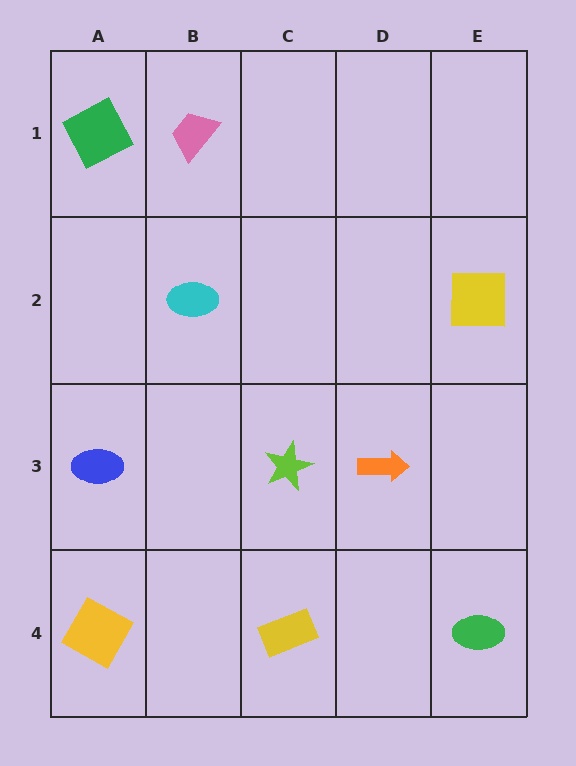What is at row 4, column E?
A green ellipse.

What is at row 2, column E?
A yellow square.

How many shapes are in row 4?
3 shapes.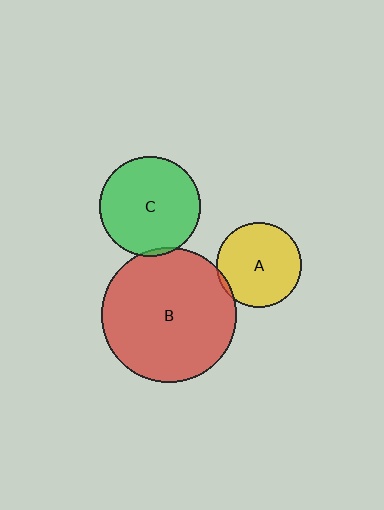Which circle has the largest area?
Circle B (red).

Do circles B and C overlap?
Yes.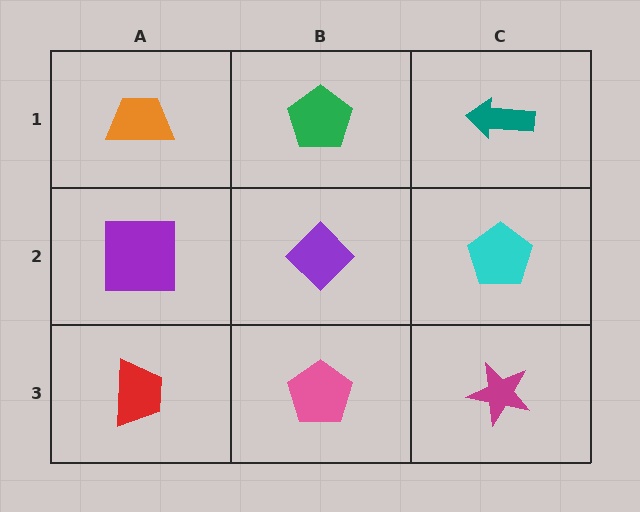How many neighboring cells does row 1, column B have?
3.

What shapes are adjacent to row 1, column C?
A cyan pentagon (row 2, column C), a green pentagon (row 1, column B).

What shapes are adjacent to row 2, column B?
A green pentagon (row 1, column B), a pink pentagon (row 3, column B), a purple square (row 2, column A), a cyan pentagon (row 2, column C).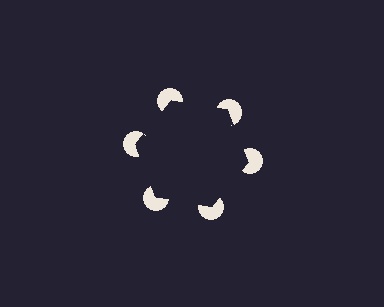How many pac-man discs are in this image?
There are 6 — one at each vertex of the illusory hexagon.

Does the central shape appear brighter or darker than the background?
It typically appears slightly darker than the background, even though no actual brightness change is drawn.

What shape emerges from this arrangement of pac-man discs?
An illusory hexagon — its edges are inferred from the aligned wedge cuts in the pac-man discs, not physically drawn.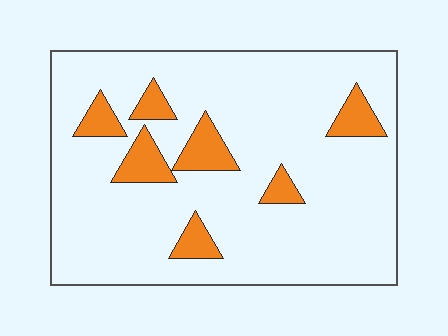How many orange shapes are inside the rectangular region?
7.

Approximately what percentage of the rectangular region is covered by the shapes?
Approximately 15%.